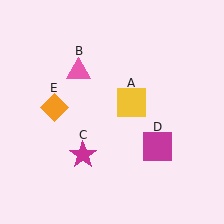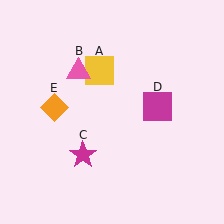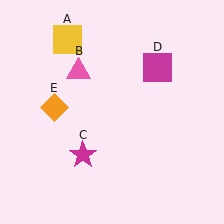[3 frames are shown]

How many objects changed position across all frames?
2 objects changed position: yellow square (object A), magenta square (object D).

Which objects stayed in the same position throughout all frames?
Pink triangle (object B) and magenta star (object C) and orange diamond (object E) remained stationary.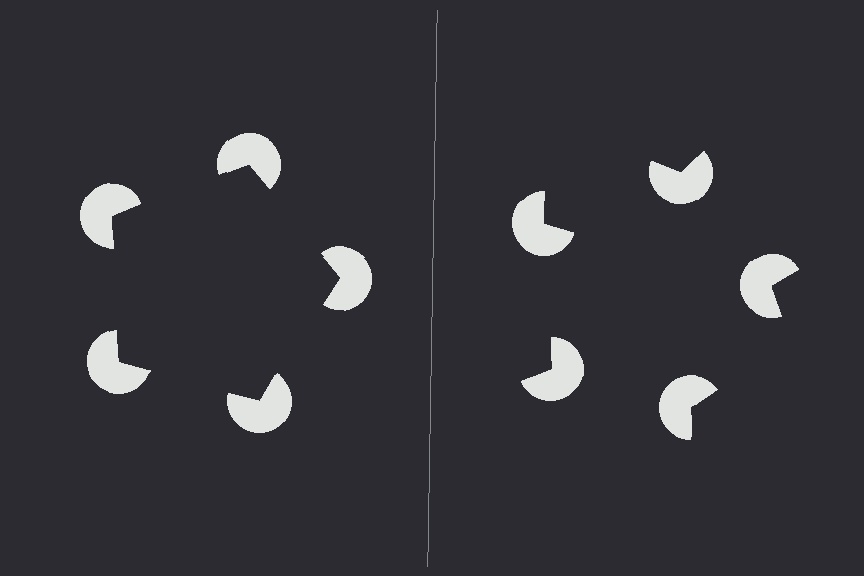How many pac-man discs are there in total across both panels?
10 — 5 on each side.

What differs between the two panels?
The pac-man discs are positioned identically on both sides; only the wedge orientations differ. On the left they align to a pentagon; on the right they are misaligned.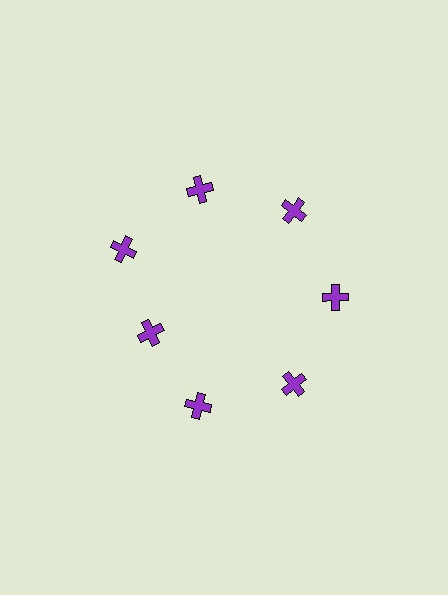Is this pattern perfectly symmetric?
No. The 7 purple crosses are arranged in a ring, but one element near the 8 o'clock position is pulled inward toward the center, breaking the 7-fold rotational symmetry.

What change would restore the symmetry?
The symmetry would be restored by moving it outward, back onto the ring so that all 7 crosses sit at equal angles and equal distance from the center.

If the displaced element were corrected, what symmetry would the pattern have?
It would have 7-fold rotational symmetry — the pattern would map onto itself every 51 degrees.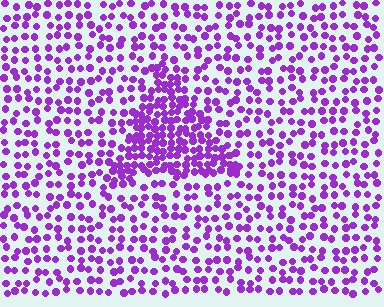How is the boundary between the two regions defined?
The boundary is defined by a change in element density (approximately 2.1x ratio). All elements are the same color, size, and shape.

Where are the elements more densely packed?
The elements are more densely packed inside the triangle boundary.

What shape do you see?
I see a triangle.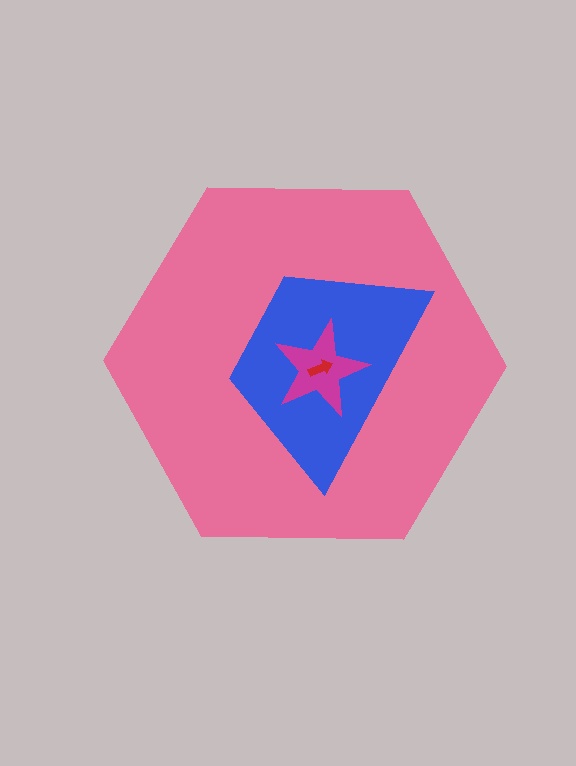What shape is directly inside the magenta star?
The red arrow.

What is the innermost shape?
The red arrow.